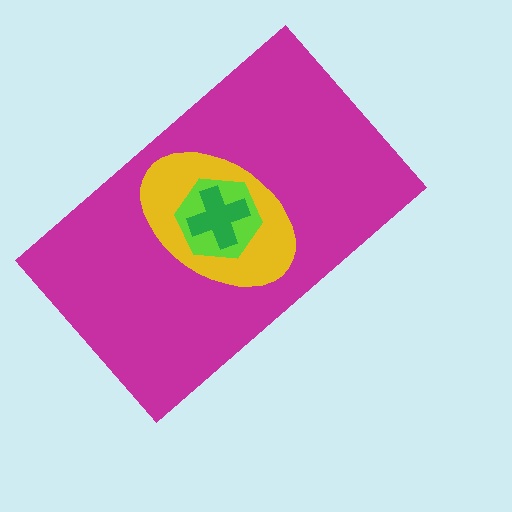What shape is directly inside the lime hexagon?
The green cross.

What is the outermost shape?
The magenta rectangle.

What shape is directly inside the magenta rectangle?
The yellow ellipse.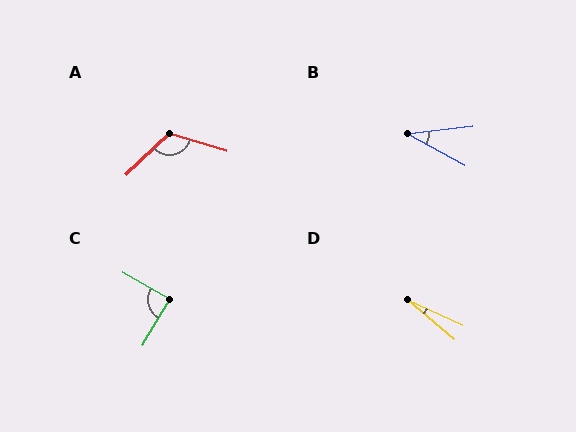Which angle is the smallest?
D, at approximately 16 degrees.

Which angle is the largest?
A, at approximately 120 degrees.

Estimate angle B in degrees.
Approximately 36 degrees.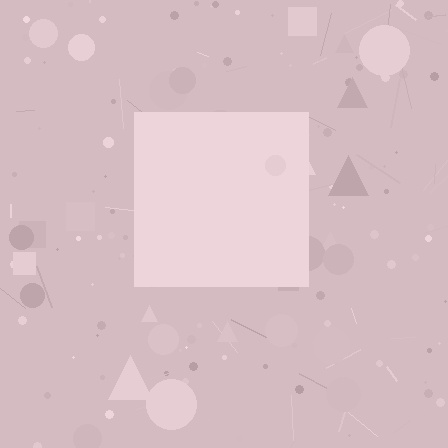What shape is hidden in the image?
A square is hidden in the image.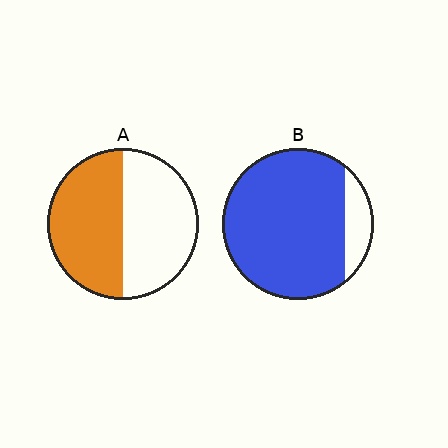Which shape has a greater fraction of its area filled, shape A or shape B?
Shape B.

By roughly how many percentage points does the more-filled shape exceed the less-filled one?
By roughly 35 percentage points (B over A).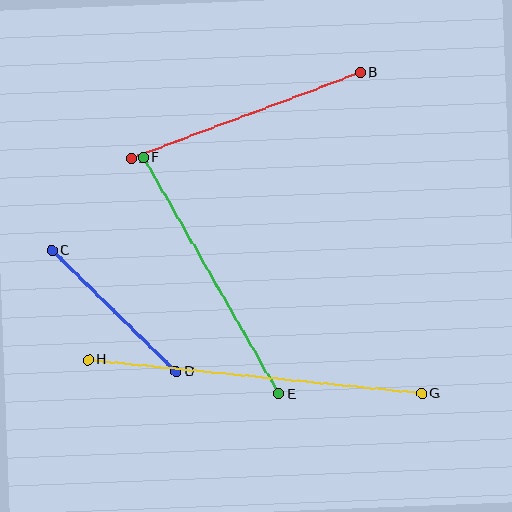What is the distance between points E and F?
The distance is approximately 273 pixels.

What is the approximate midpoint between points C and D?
The midpoint is at approximately (114, 311) pixels.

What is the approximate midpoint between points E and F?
The midpoint is at approximately (211, 276) pixels.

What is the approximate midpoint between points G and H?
The midpoint is at approximately (255, 376) pixels.